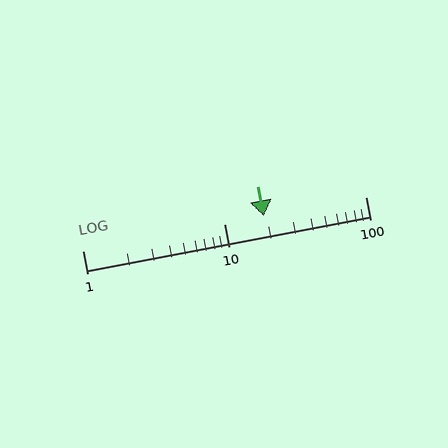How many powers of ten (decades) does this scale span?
The scale spans 2 decades, from 1 to 100.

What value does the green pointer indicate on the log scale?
The pointer indicates approximately 19.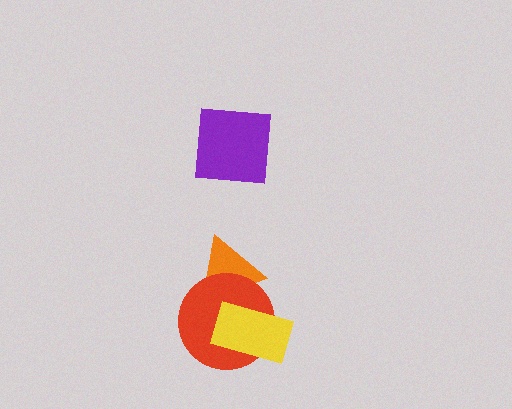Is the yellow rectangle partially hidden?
No, no other shape covers it.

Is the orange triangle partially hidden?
Yes, it is partially covered by another shape.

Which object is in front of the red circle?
The yellow rectangle is in front of the red circle.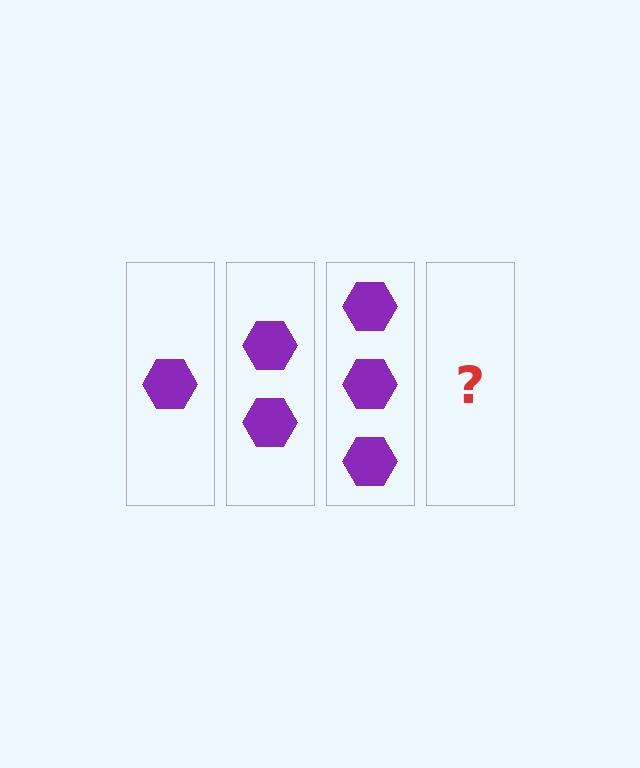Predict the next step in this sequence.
The next step is 4 hexagons.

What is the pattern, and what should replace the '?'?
The pattern is that each step adds one more hexagon. The '?' should be 4 hexagons.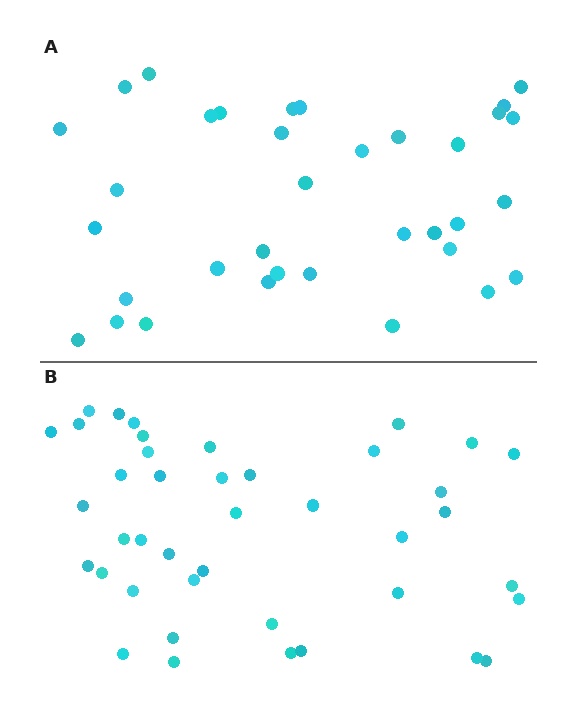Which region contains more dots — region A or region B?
Region B (the bottom region) has more dots.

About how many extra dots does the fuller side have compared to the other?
Region B has about 6 more dots than region A.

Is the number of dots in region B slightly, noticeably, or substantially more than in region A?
Region B has only slightly more — the two regions are fairly close. The ratio is roughly 1.2 to 1.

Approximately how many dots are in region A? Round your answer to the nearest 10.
About 40 dots. (The exact count is 35, which rounds to 40.)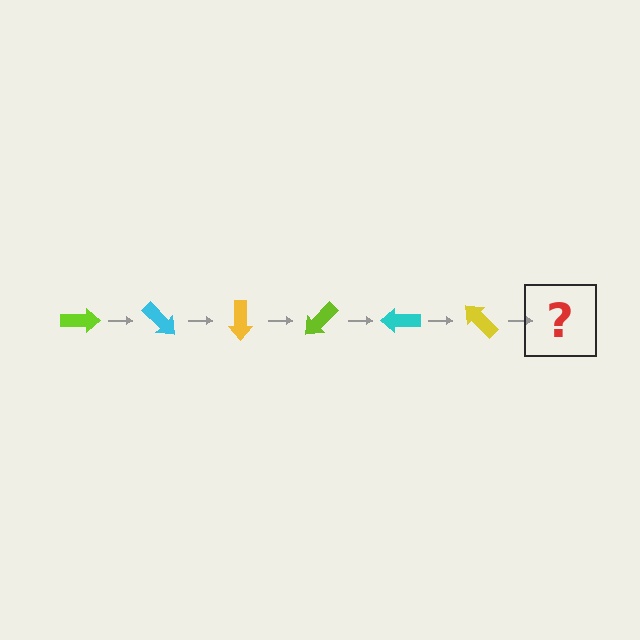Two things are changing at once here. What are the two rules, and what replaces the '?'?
The two rules are that it rotates 45 degrees each step and the color cycles through lime, cyan, and yellow. The '?' should be a lime arrow, rotated 270 degrees from the start.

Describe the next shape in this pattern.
It should be a lime arrow, rotated 270 degrees from the start.